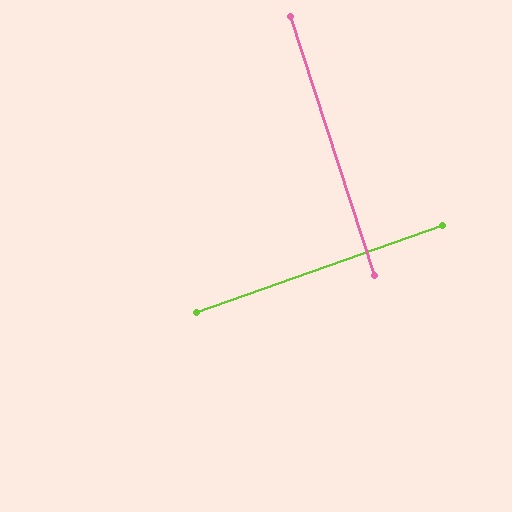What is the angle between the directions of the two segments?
Approximately 88 degrees.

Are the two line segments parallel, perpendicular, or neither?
Perpendicular — they meet at approximately 88°.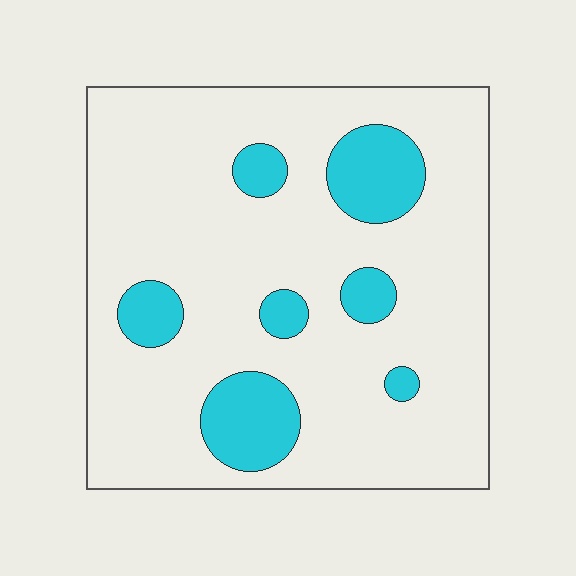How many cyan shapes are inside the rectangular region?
7.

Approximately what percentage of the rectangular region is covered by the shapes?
Approximately 15%.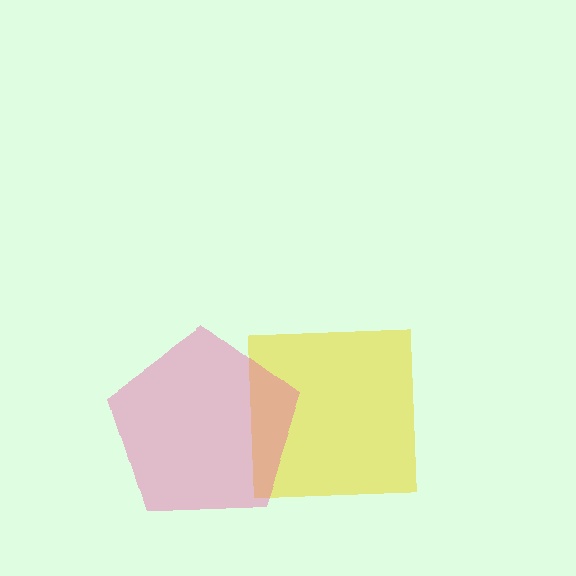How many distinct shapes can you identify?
There are 2 distinct shapes: a yellow square, a pink pentagon.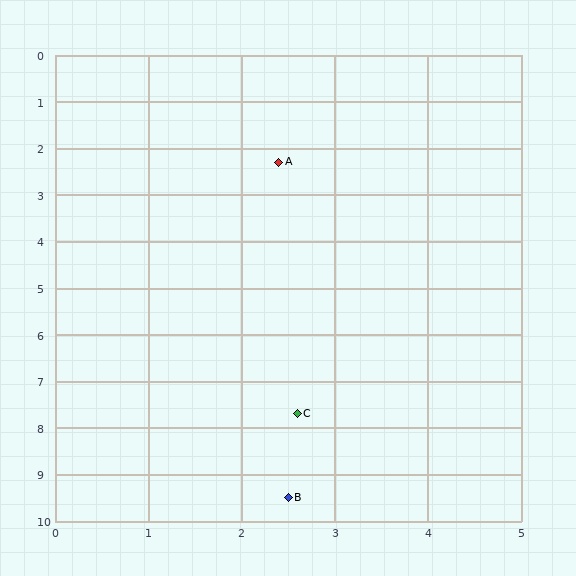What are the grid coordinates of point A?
Point A is at approximately (2.4, 2.3).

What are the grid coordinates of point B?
Point B is at approximately (2.5, 9.5).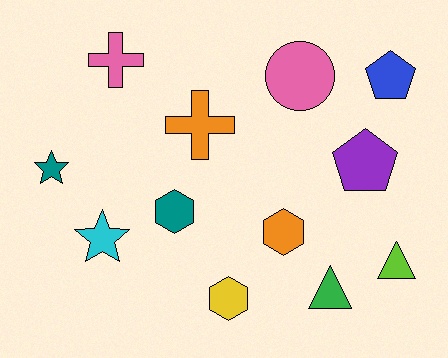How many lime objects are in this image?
There is 1 lime object.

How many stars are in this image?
There are 2 stars.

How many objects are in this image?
There are 12 objects.